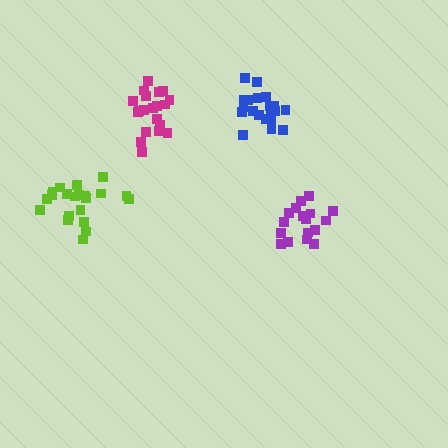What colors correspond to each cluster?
The clusters are colored: lime, purple, magenta, blue.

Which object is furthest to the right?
The purple cluster is rightmost.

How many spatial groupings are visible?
There are 4 spatial groupings.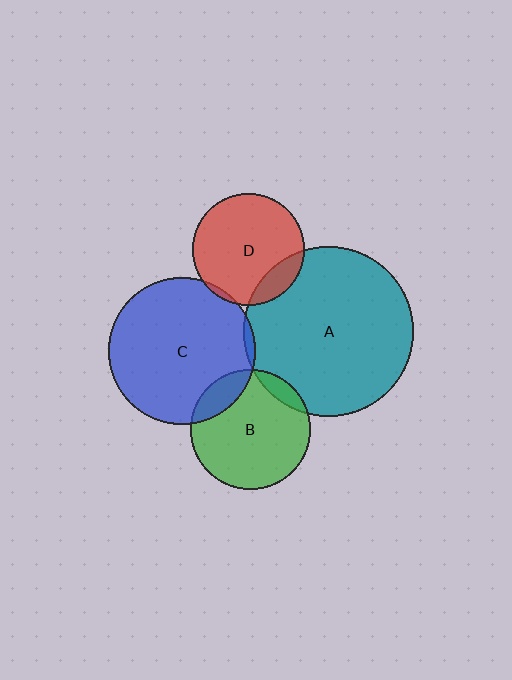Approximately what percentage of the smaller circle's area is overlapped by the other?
Approximately 5%.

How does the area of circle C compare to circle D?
Approximately 1.7 times.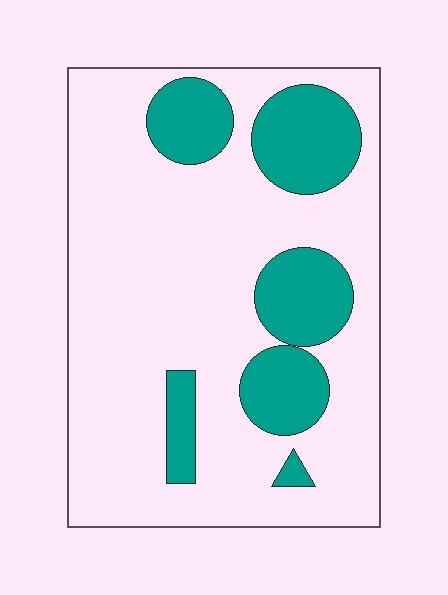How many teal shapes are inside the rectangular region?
6.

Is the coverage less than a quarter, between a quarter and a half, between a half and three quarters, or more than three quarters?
Less than a quarter.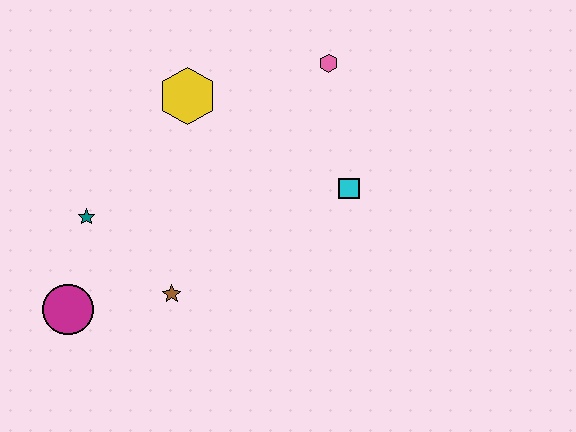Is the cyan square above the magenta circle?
Yes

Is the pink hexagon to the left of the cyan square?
Yes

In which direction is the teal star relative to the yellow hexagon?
The teal star is below the yellow hexagon.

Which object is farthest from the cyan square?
The magenta circle is farthest from the cyan square.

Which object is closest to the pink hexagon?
The cyan square is closest to the pink hexagon.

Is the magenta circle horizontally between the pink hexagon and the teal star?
No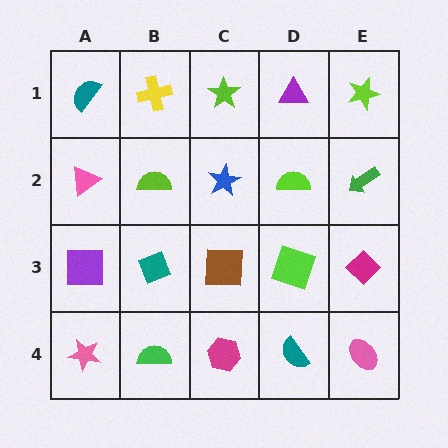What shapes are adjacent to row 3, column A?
A pink triangle (row 2, column A), a pink star (row 4, column A), a teal diamond (row 3, column B).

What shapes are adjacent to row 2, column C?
A lime star (row 1, column C), a brown square (row 3, column C), a lime semicircle (row 2, column B), a lime semicircle (row 2, column D).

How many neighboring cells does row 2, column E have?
3.